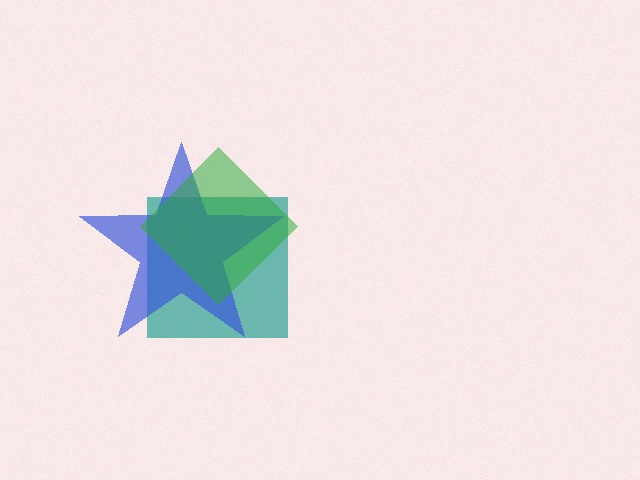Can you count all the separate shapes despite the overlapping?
Yes, there are 3 separate shapes.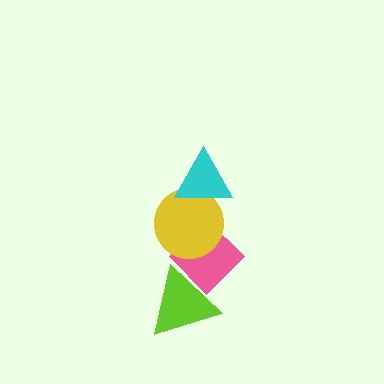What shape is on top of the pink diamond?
The yellow circle is on top of the pink diamond.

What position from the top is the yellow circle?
The yellow circle is 2nd from the top.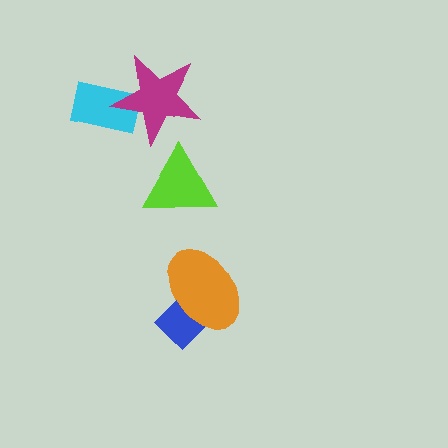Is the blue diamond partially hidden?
Yes, it is partially covered by another shape.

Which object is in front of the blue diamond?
The orange ellipse is in front of the blue diamond.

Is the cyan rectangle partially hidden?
Yes, it is partially covered by another shape.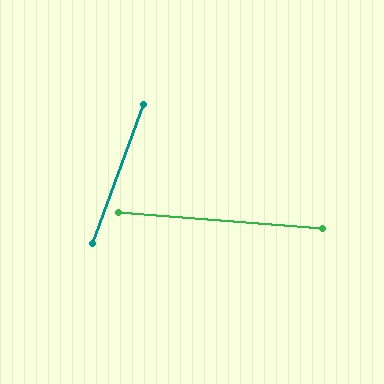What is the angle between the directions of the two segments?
Approximately 74 degrees.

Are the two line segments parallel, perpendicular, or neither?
Neither parallel nor perpendicular — they differ by about 74°.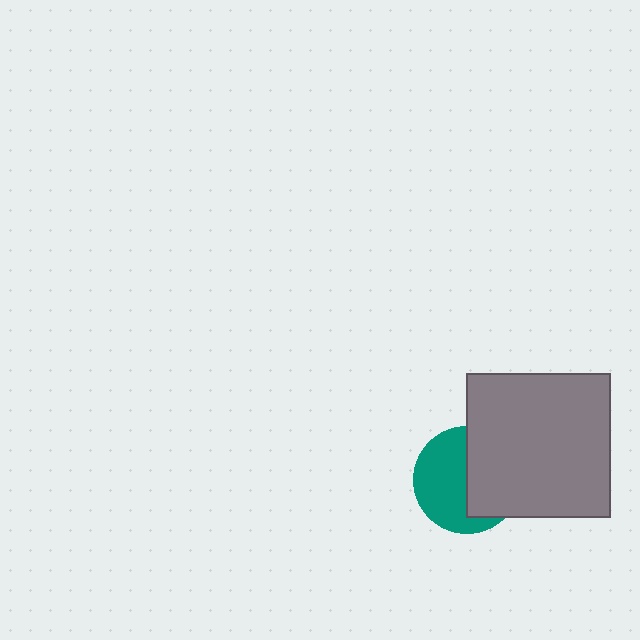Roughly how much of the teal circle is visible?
About half of it is visible (roughly 53%).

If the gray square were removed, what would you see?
You would see the complete teal circle.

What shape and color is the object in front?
The object in front is a gray square.